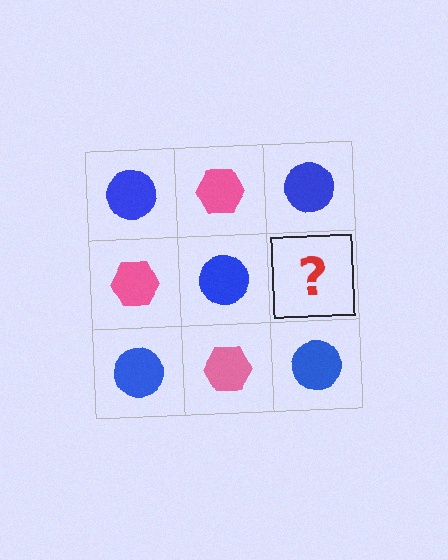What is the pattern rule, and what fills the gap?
The rule is that it alternates blue circle and pink hexagon in a checkerboard pattern. The gap should be filled with a pink hexagon.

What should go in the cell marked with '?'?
The missing cell should contain a pink hexagon.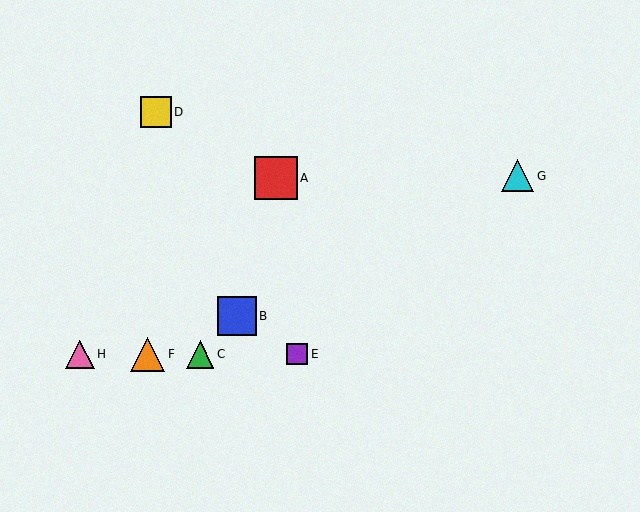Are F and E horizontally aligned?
Yes, both are at y≈354.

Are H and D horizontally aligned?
No, H is at y≈354 and D is at y≈112.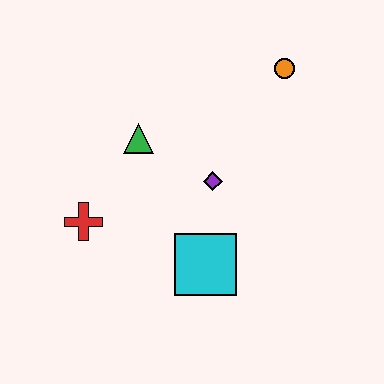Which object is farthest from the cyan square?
The orange circle is farthest from the cyan square.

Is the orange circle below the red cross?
No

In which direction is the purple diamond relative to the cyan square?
The purple diamond is above the cyan square.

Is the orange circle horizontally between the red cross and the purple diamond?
No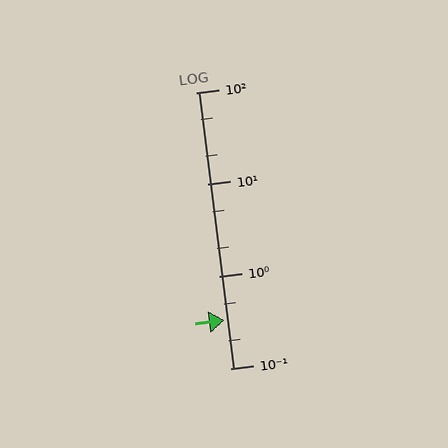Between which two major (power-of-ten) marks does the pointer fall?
The pointer is between 0.1 and 1.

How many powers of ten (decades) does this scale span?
The scale spans 3 decades, from 0.1 to 100.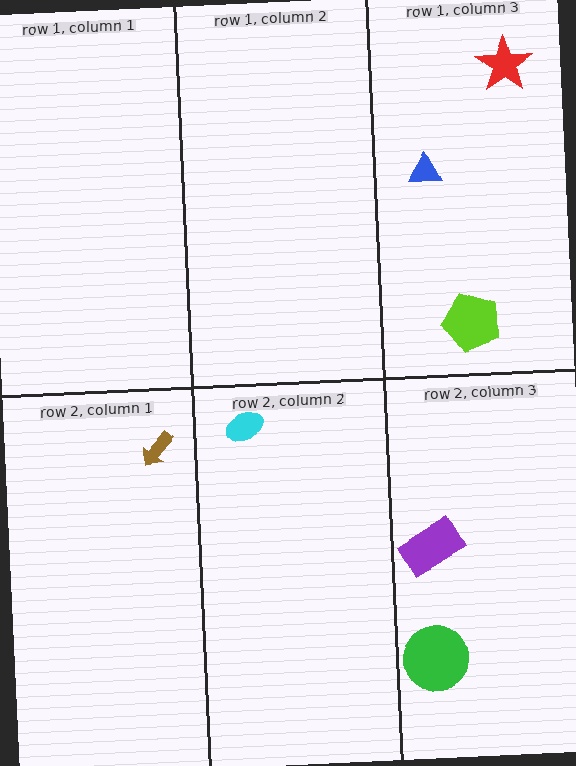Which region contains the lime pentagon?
The row 1, column 3 region.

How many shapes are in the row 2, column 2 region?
1.